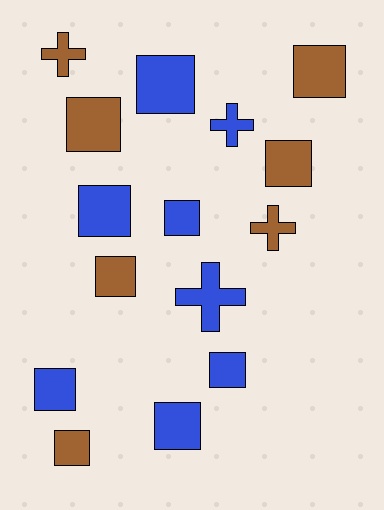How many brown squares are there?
There are 5 brown squares.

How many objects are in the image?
There are 15 objects.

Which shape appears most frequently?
Square, with 11 objects.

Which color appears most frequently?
Blue, with 8 objects.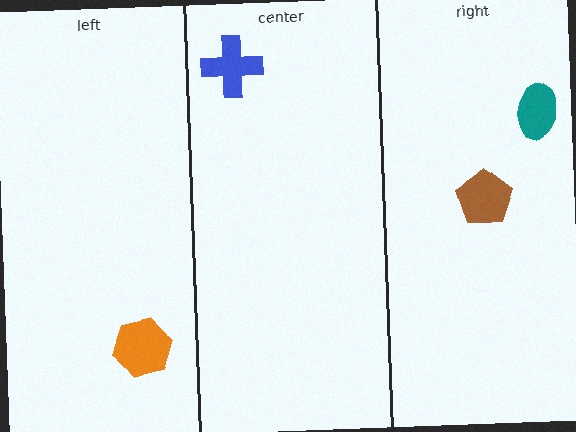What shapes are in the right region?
The teal ellipse, the brown pentagon.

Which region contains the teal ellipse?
The right region.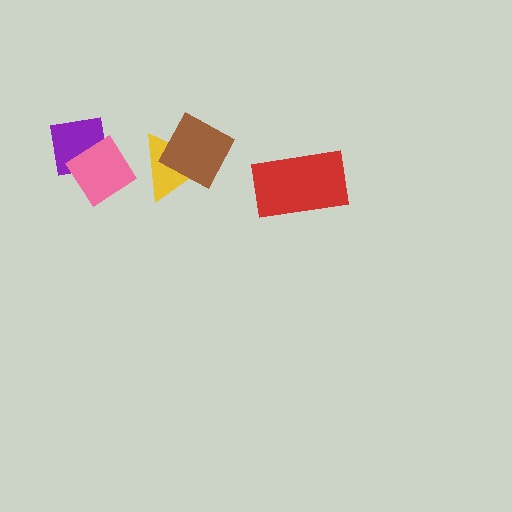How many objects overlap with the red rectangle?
0 objects overlap with the red rectangle.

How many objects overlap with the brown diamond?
1 object overlaps with the brown diamond.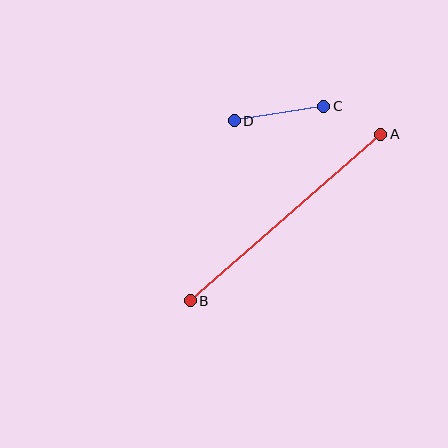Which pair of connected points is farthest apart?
Points A and B are farthest apart.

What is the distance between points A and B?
The distance is approximately 253 pixels.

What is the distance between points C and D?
The distance is approximately 90 pixels.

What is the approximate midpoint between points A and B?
The midpoint is at approximately (286, 218) pixels.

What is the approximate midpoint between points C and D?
The midpoint is at approximately (279, 113) pixels.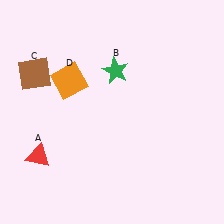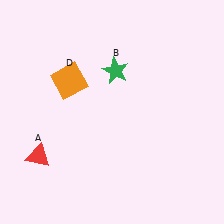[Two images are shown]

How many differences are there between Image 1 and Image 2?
There is 1 difference between the two images.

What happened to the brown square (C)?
The brown square (C) was removed in Image 2. It was in the top-left area of Image 1.